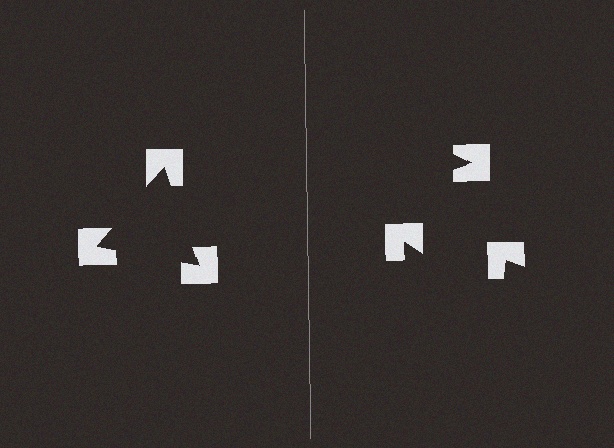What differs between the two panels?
The notched squares are positioned identically on both sides; only the wedge orientations differ. On the left they align to a triangle; on the right they are misaligned.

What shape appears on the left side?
An illusory triangle.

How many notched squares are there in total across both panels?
6 — 3 on each side.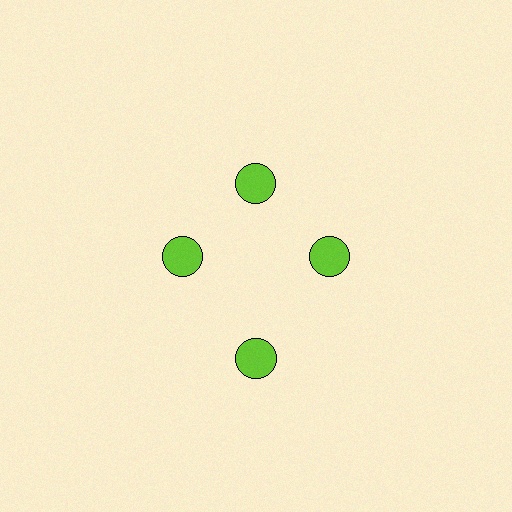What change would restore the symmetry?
The symmetry would be restored by moving it inward, back onto the ring so that all 4 circles sit at equal angles and equal distance from the center.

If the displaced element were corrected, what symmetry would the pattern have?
It would have 4-fold rotational symmetry — the pattern would map onto itself every 90 degrees.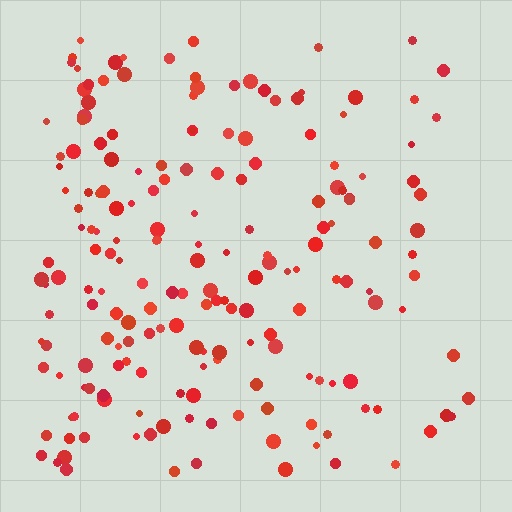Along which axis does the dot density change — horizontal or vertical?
Horizontal.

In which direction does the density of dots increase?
From right to left, with the left side densest.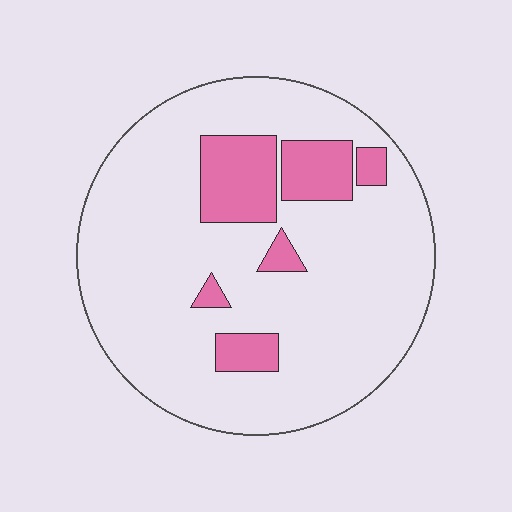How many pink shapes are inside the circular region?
6.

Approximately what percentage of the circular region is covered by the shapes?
Approximately 15%.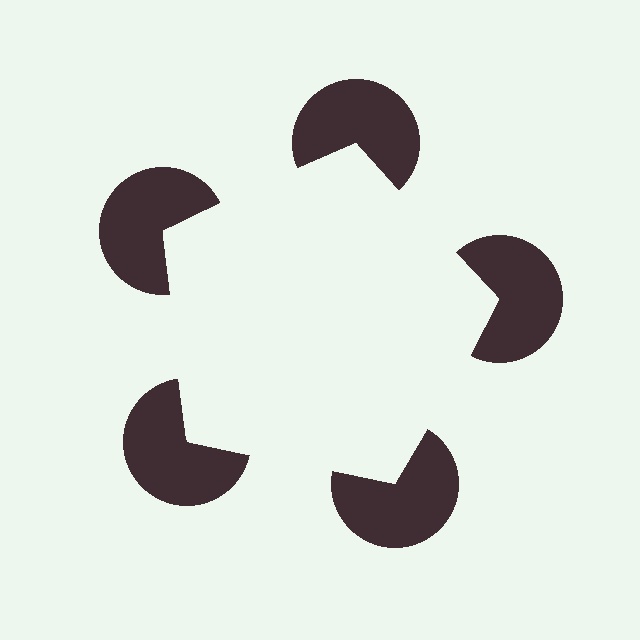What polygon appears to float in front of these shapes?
An illusory pentagon — its edges are inferred from the aligned wedge cuts in the pac-man discs, not physically drawn.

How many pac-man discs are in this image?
There are 5 — one at each vertex of the illusory pentagon.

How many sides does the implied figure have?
5 sides.